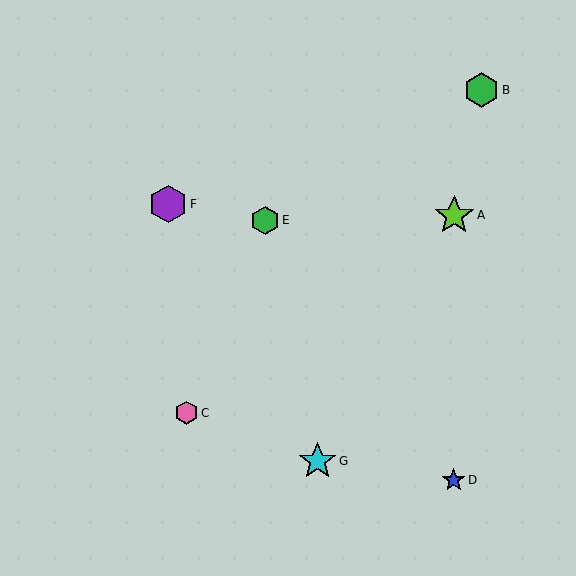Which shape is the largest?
The lime star (labeled A) is the largest.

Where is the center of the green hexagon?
The center of the green hexagon is at (482, 90).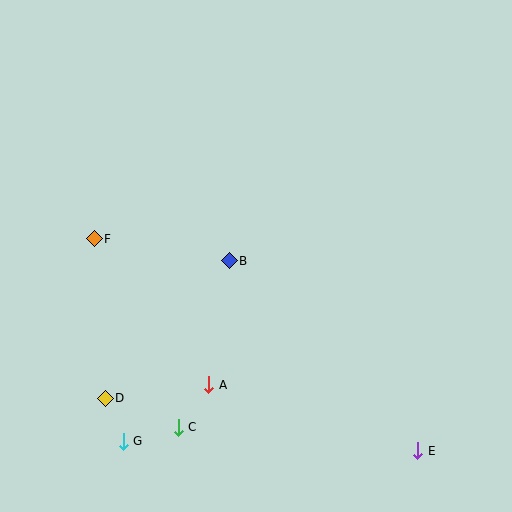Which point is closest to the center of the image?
Point B at (229, 261) is closest to the center.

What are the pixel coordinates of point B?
Point B is at (229, 261).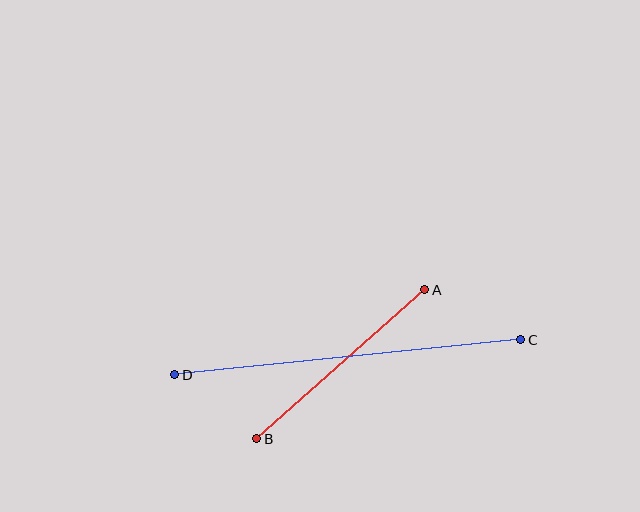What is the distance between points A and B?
The distance is approximately 225 pixels.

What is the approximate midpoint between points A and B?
The midpoint is at approximately (341, 364) pixels.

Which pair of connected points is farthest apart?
Points C and D are farthest apart.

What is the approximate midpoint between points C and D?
The midpoint is at approximately (348, 357) pixels.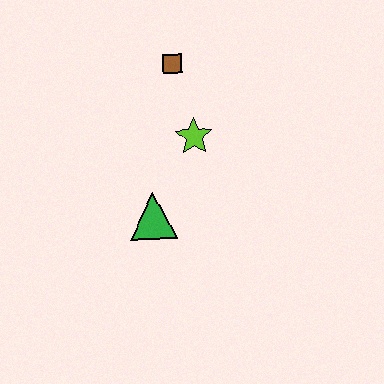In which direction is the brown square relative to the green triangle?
The brown square is above the green triangle.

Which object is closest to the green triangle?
The lime star is closest to the green triangle.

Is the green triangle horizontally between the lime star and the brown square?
No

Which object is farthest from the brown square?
The green triangle is farthest from the brown square.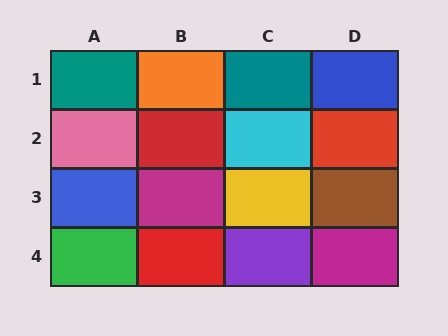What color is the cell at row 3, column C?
Yellow.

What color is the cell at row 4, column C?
Purple.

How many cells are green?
1 cell is green.